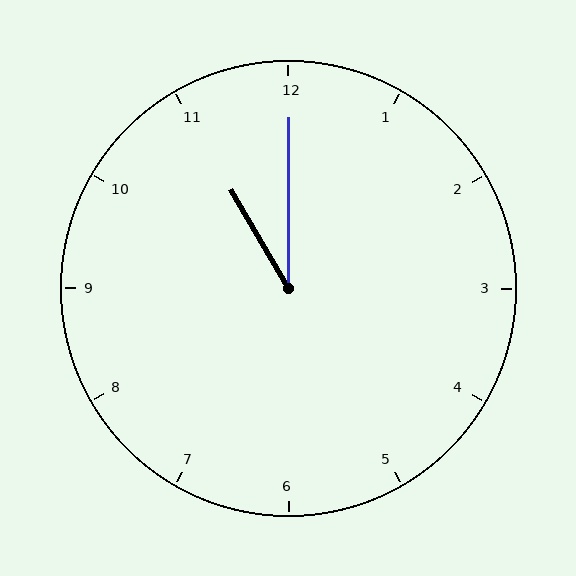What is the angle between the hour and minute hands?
Approximately 30 degrees.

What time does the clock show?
11:00.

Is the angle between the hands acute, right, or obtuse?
It is acute.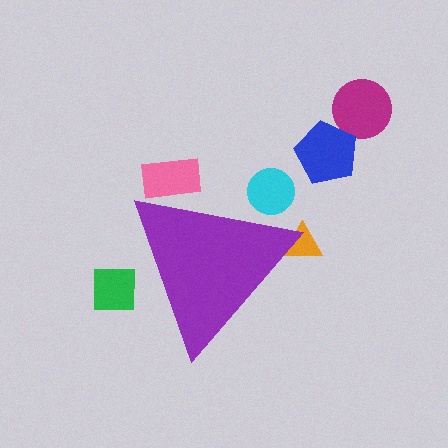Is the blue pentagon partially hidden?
No, the blue pentagon is fully visible.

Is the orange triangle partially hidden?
Yes, the orange triangle is partially hidden behind the purple triangle.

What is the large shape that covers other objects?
A purple triangle.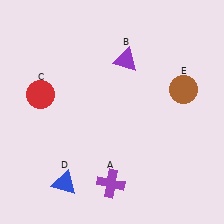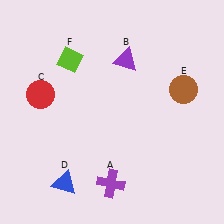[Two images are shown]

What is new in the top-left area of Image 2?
A lime diamond (F) was added in the top-left area of Image 2.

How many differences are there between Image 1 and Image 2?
There is 1 difference between the two images.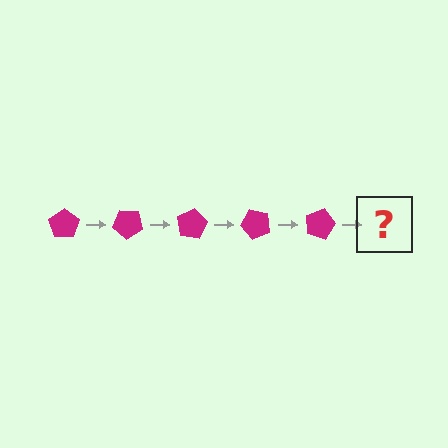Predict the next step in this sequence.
The next step is a magenta pentagon rotated 200 degrees.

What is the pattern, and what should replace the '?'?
The pattern is that the pentagon rotates 40 degrees each step. The '?' should be a magenta pentagon rotated 200 degrees.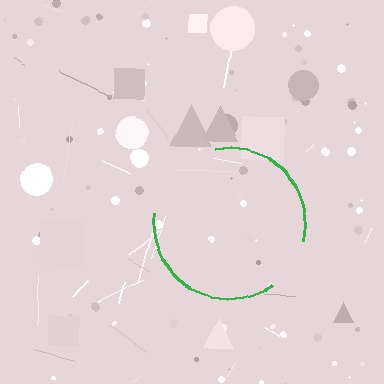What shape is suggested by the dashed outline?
The dashed outline suggests a circle.